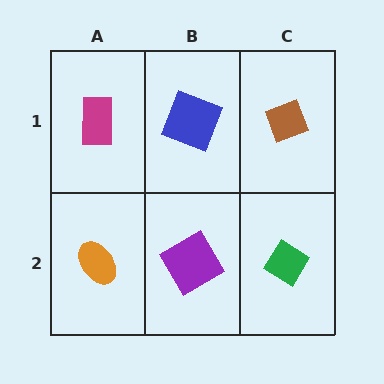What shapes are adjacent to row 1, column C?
A green diamond (row 2, column C), a blue square (row 1, column B).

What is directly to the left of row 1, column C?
A blue square.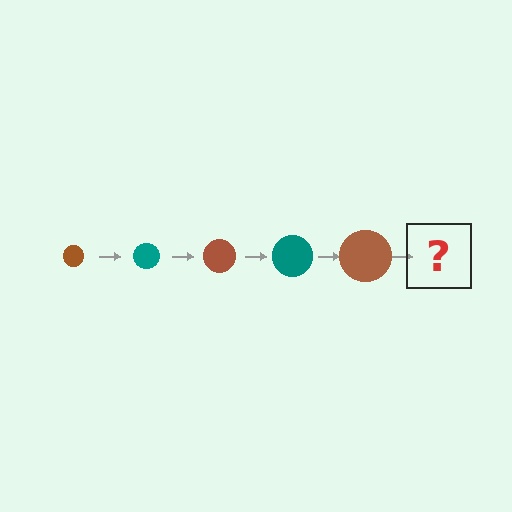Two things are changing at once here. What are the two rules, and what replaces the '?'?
The two rules are that the circle grows larger each step and the color cycles through brown and teal. The '?' should be a teal circle, larger than the previous one.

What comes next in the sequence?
The next element should be a teal circle, larger than the previous one.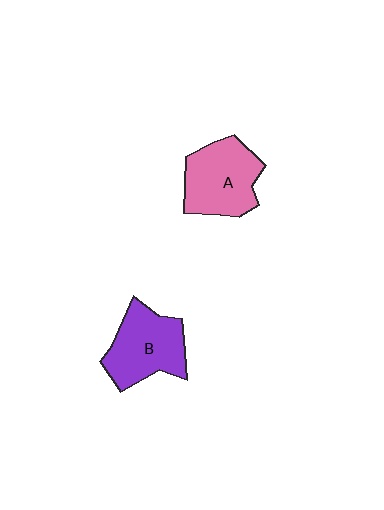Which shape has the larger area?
Shape A (pink).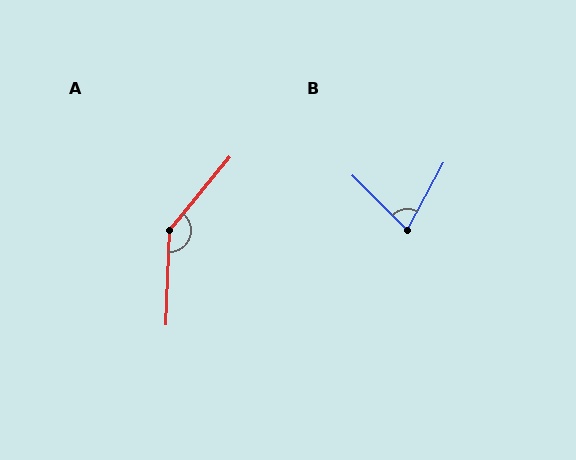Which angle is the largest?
A, at approximately 142 degrees.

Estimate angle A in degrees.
Approximately 142 degrees.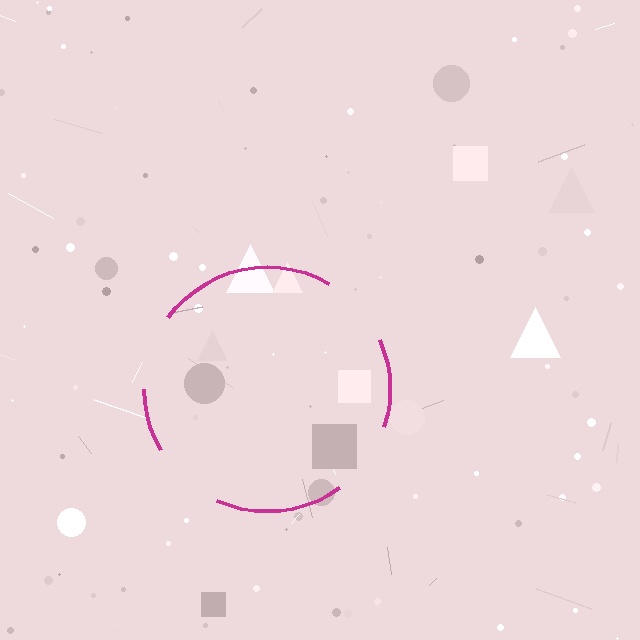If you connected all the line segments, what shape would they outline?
They would outline a circle.